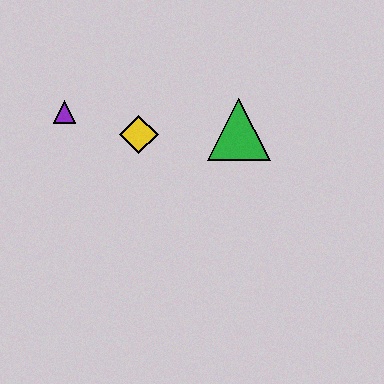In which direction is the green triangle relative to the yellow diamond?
The green triangle is to the right of the yellow diamond.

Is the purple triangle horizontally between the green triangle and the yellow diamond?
No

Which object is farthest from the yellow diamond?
The green triangle is farthest from the yellow diamond.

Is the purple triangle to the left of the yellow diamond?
Yes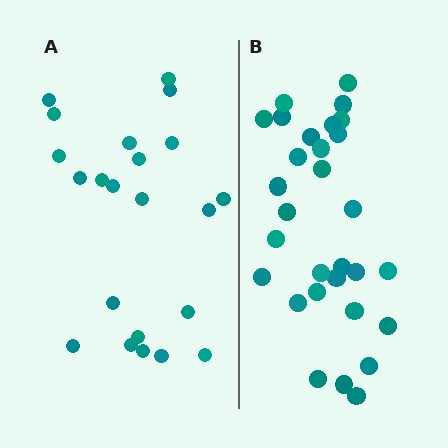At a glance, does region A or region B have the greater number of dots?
Region B (the right region) has more dots.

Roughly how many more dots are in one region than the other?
Region B has roughly 8 or so more dots than region A.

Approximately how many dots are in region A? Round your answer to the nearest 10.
About 20 dots. (The exact count is 22, which rounds to 20.)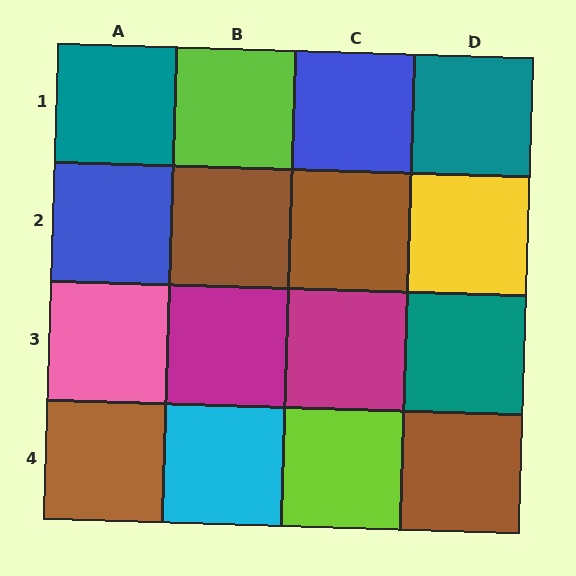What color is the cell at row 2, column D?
Yellow.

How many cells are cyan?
1 cell is cyan.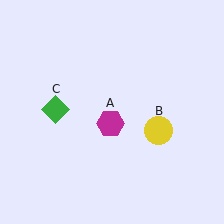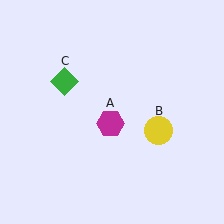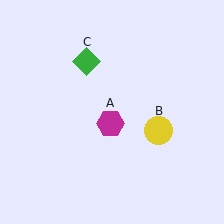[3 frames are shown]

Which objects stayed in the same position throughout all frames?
Magenta hexagon (object A) and yellow circle (object B) remained stationary.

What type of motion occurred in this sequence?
The green diamond (object C) rotated clockwise around the center of the scene.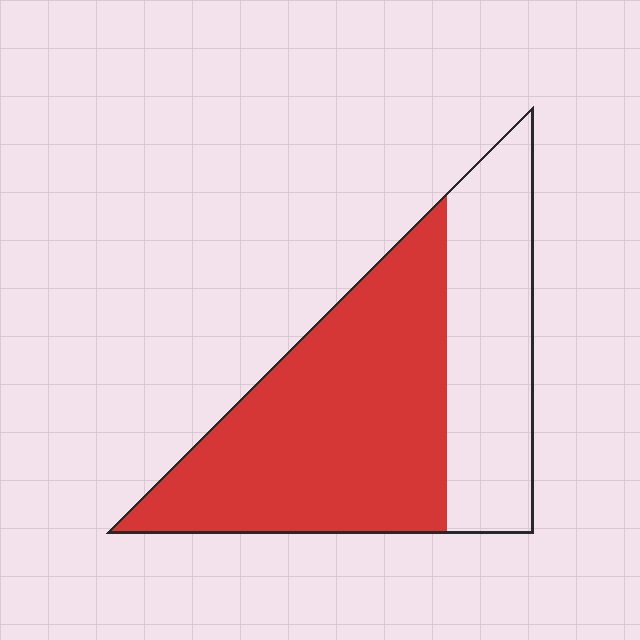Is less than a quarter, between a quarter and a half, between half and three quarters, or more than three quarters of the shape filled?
Between half and three quarters.